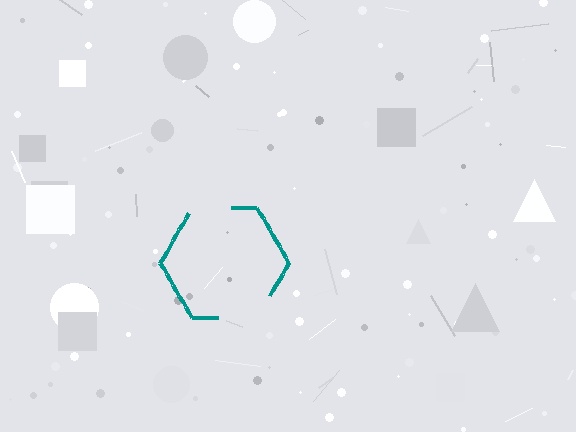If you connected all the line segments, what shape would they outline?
They would outline a hexagon.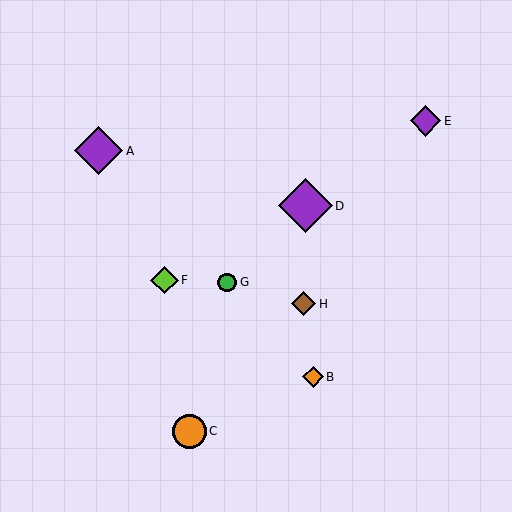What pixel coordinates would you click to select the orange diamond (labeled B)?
Click at (313, 377) to select the orange diamond B.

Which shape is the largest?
The purple diamond (labeled D) is the largest.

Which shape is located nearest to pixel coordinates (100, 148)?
The purple diamond (labeled A) at (99, 151) is nearest to that location.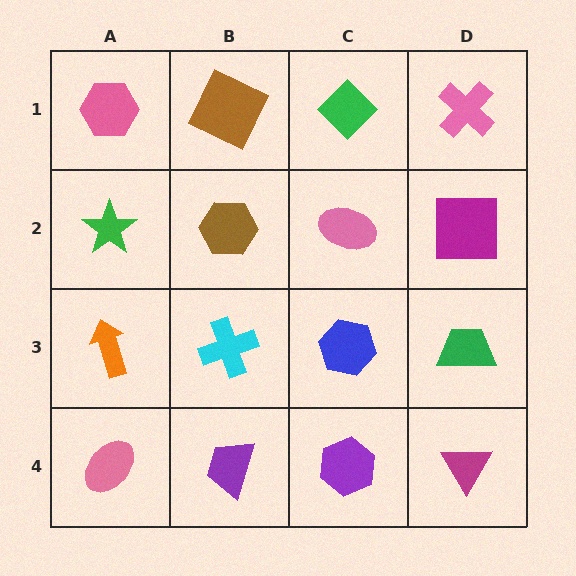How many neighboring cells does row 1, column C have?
3.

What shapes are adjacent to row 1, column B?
A brown hexagon (row 2, column B), a pink hexagon (row 1, column A), a green diamond (row 1, column C).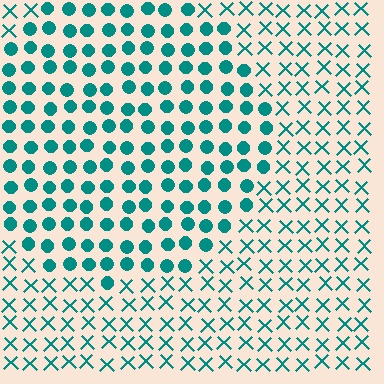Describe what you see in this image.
The image is filled with small teal elements arranged in a uniform grid. A circle-shaped region contains circles, while the surrounding area contains X marks. The boundary is defined purely by the change in element shape.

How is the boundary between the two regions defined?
The boundary is defined by a change in element shape: circles inside vs. X marks outside. All elements share the same color and spacing.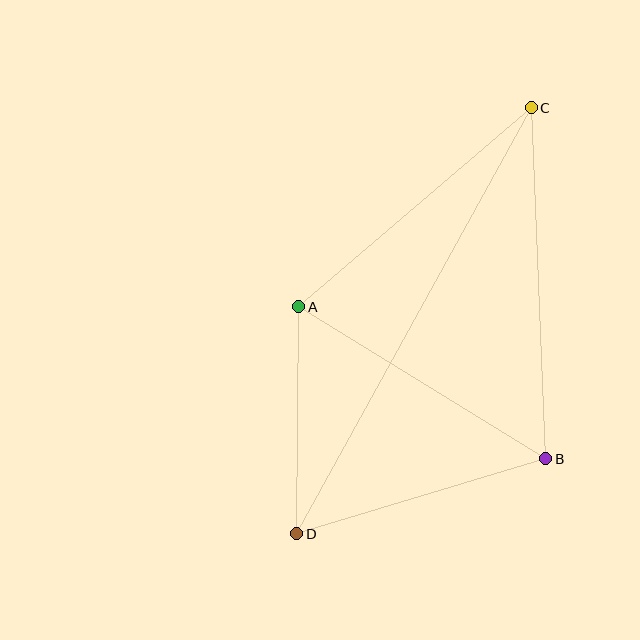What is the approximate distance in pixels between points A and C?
The distance between A and C is approximately 306 pixels.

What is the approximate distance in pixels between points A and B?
The distance between A and B is approximately 290 pixels.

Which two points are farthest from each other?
Points C and D are farthest from each other.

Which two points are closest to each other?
Points A and D are closest to each other.